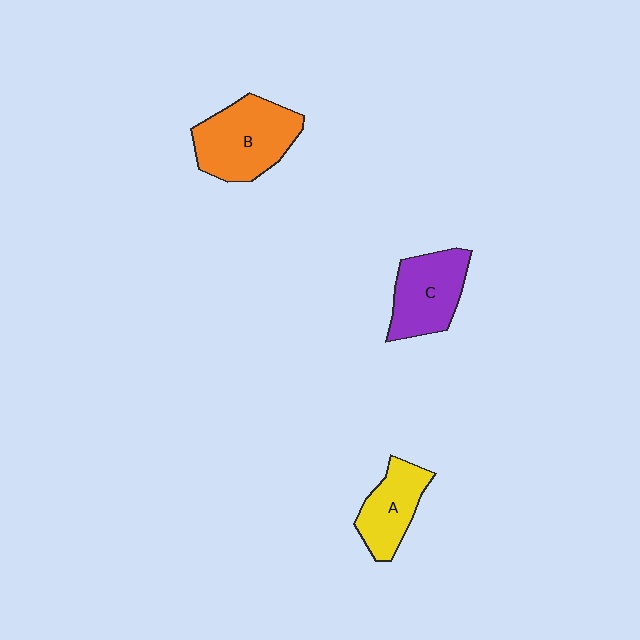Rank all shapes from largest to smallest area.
From largest to smallest: B (orange), C (purple), A (yellow).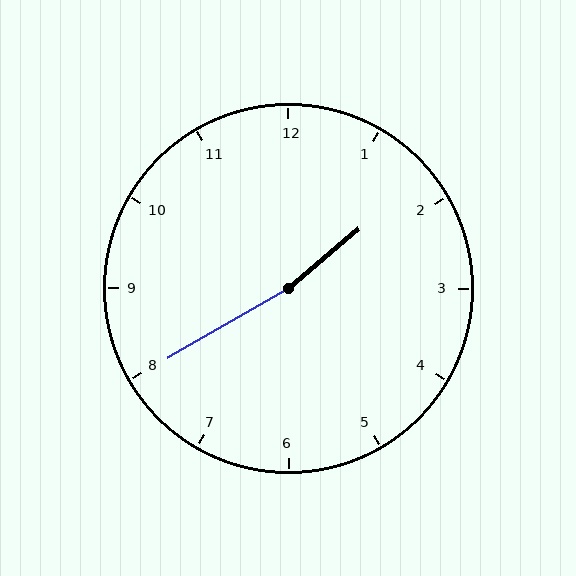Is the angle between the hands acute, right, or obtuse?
It is obtuse.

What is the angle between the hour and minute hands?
Approximately 170 degrees.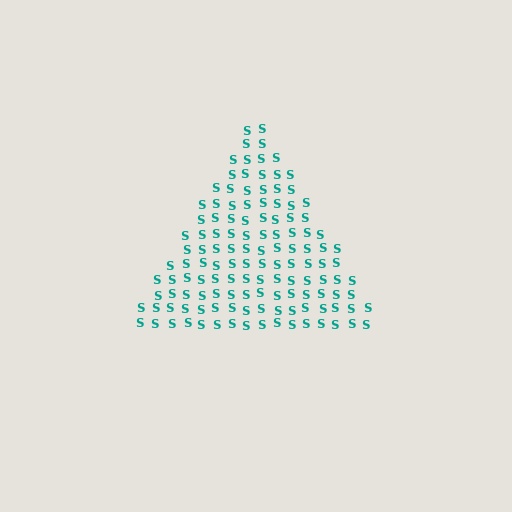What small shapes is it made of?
It is made of small letter S's.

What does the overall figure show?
The overall figure shows a triangle.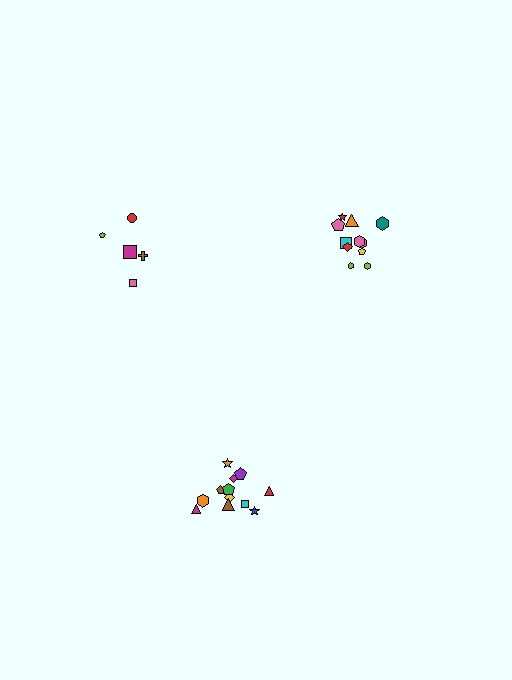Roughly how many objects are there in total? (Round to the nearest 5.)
Roughly 30 objects in total.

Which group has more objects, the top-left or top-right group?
The top-right group.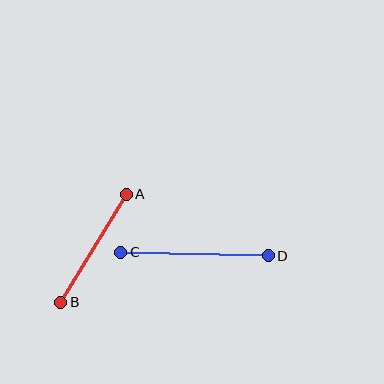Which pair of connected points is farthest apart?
Points C and D are farthest apart.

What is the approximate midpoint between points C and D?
The midpoint is at approximately (194, 254) pixels.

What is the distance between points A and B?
The distance is approximately 126 pixels.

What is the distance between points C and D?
The distance is approximately 147 pixels.